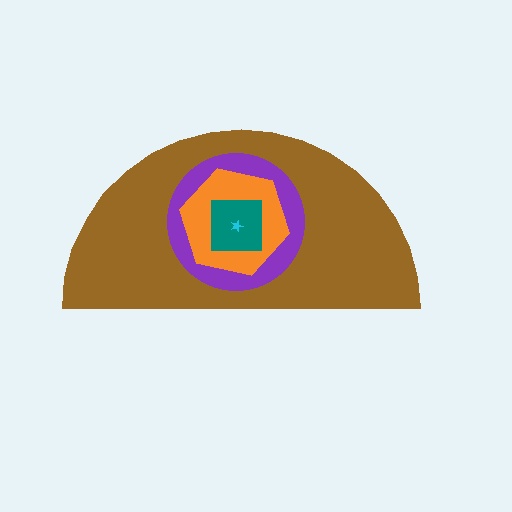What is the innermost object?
The cyan star.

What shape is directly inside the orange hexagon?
The teal square.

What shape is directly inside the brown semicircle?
The purple circle.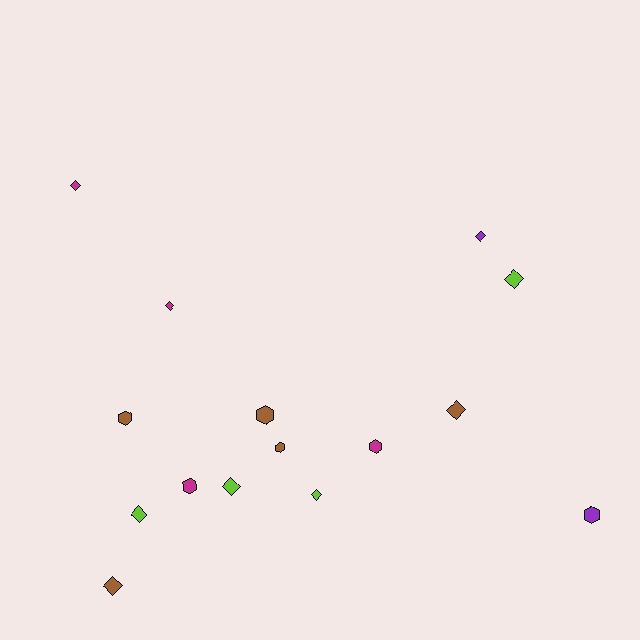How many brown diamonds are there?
There are 2 brown diamonds.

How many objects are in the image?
There are 15 objects.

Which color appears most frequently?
Brown, with 5 objects.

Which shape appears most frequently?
Diamond, with 9 objects.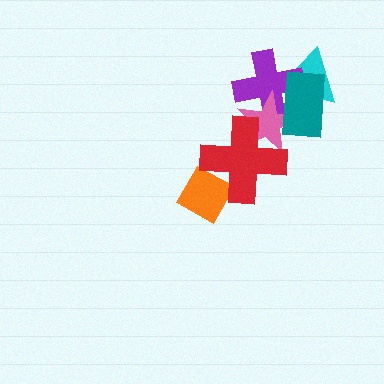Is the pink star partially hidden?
Yes, it is partially covered by another shape.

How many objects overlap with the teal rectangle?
3 objects overlap with the teal rectangle.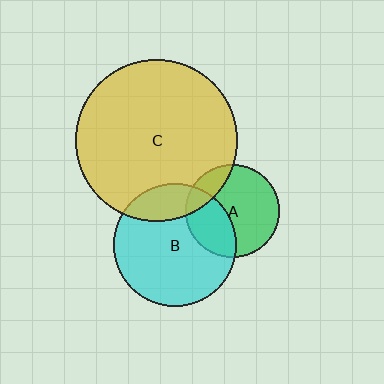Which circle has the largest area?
Circle C (yellow).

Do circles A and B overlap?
Yes.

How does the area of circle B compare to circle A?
Approximately 1.7 times.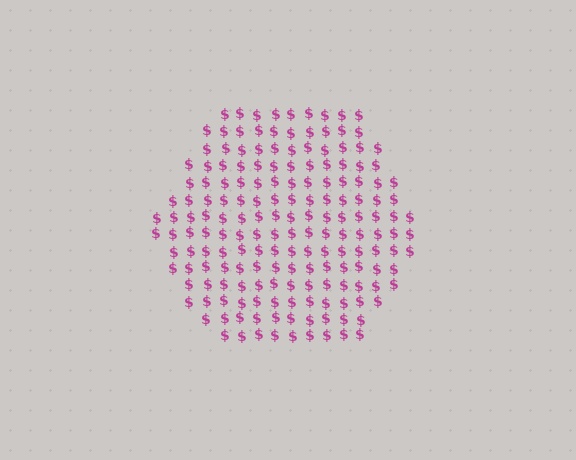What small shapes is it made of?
It is made of small dollar signs.